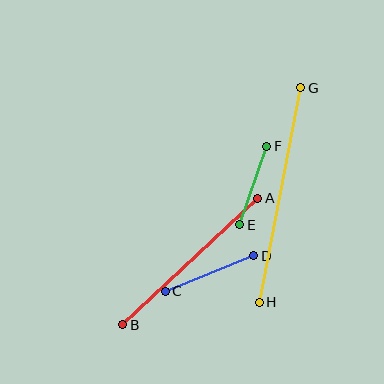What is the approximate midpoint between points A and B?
The midpoint is at approximately (190, 261) pixels.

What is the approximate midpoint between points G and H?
The midpoint is at approximately (280, 195) pixels.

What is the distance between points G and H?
The distance is approximately 218 pixels.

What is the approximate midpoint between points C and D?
The midpoint is at approximately (209, 274) pixels.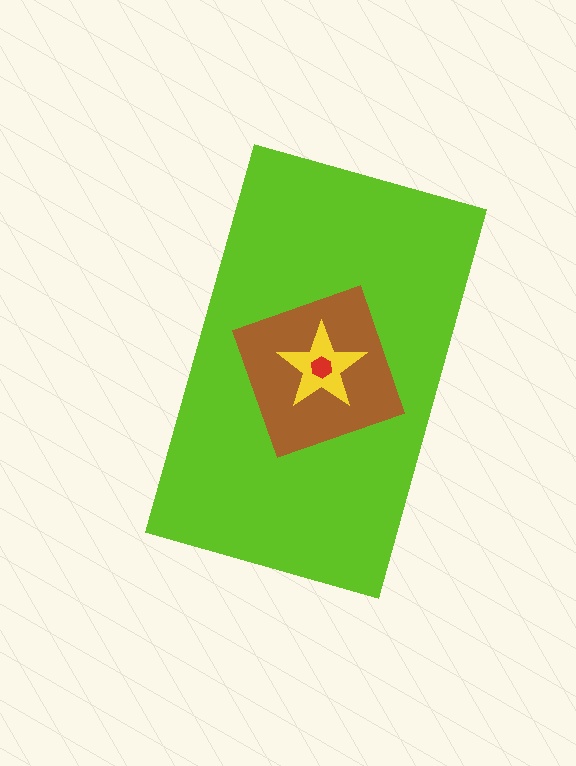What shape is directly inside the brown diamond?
The yellow star.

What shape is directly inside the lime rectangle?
The brown diamond.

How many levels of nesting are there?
4.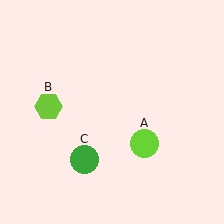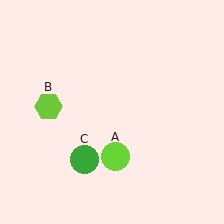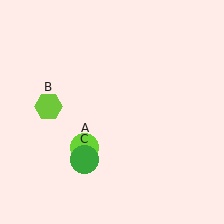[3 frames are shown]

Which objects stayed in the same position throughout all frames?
Lime hexagon (object B) and green circle (object C) remained stationary.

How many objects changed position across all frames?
1 object changed position: lime circle (object A).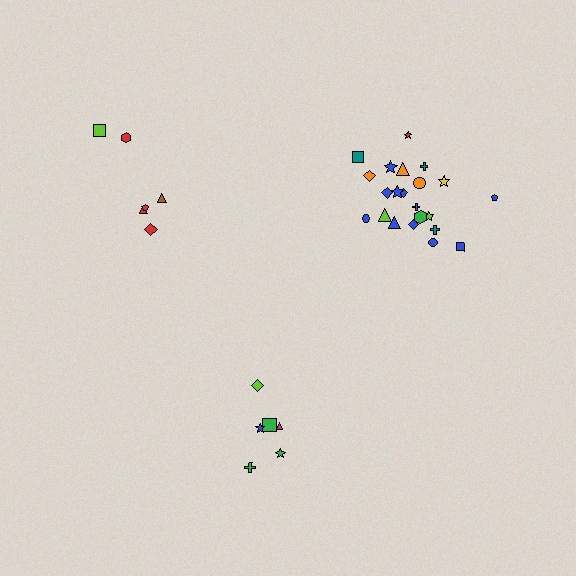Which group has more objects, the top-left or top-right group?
The top-right group.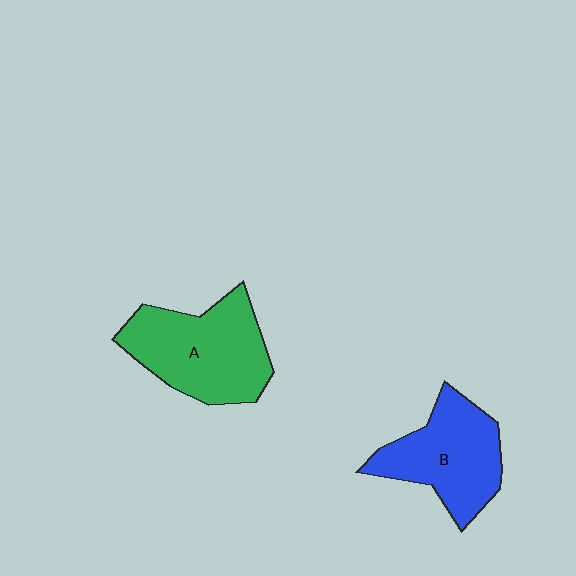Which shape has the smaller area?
Shape B (blue).